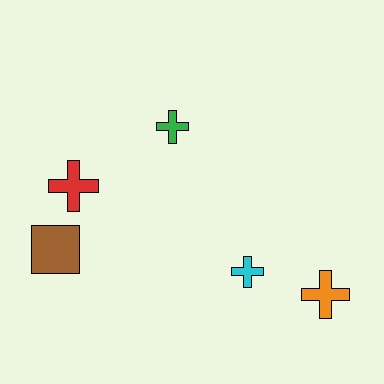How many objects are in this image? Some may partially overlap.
There are 5 objects.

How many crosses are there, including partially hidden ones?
There are 4 crosses.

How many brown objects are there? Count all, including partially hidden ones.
There is 1 brown object.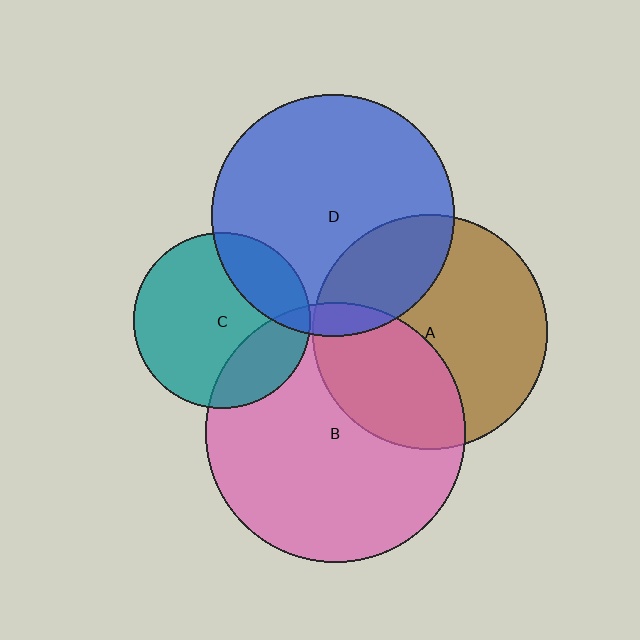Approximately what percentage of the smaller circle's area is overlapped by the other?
Approximately 35%.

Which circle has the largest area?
Circle B (pink).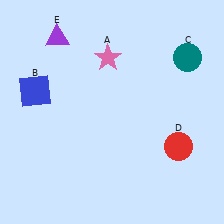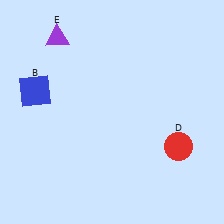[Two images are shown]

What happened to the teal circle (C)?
The teal circle (C) was removed in Image 2. It was in the top-right area of Image 1.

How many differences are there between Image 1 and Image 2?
There are 2 differences between the two images.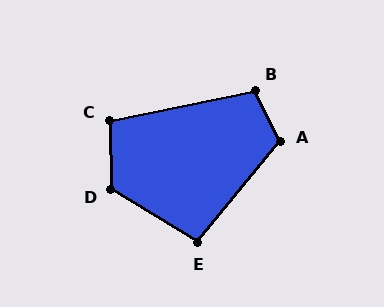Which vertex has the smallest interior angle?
E, at approximately 98 degrees.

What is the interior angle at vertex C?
Approximately 101 degrees (obtuse).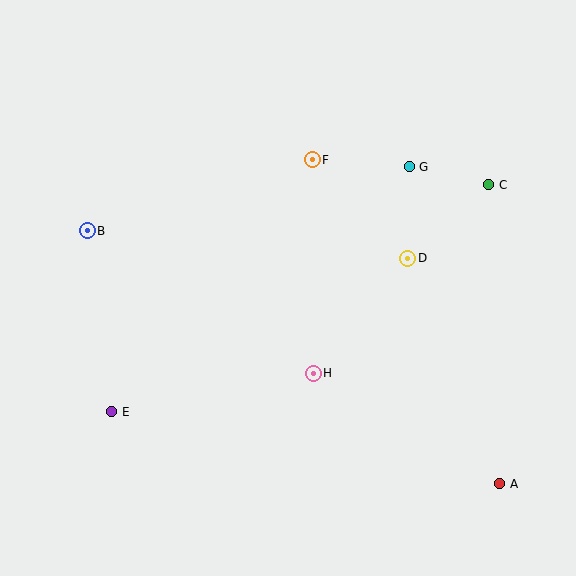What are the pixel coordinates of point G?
Point G is at (409, 167).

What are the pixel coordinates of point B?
Point B is at (87, 231).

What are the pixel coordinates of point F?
Point F is at (312, 160).